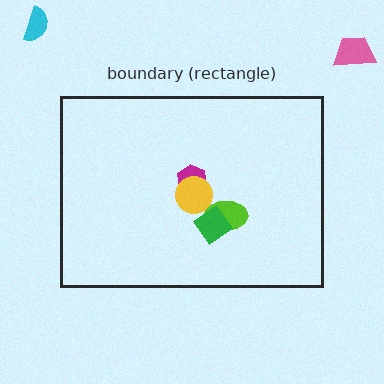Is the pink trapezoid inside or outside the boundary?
Outside.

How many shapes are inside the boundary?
4 inside, 2 outside.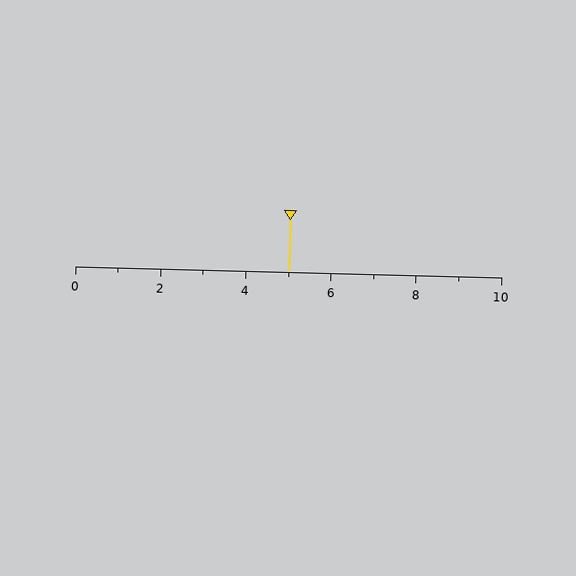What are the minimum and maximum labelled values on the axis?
The axis runs from 0 to 10.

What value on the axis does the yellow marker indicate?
The marker indicates approximately 5.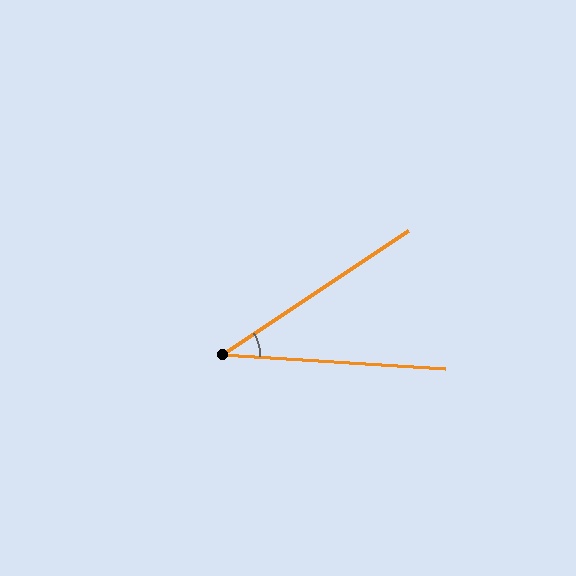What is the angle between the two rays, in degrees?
Approximately 37 degrees.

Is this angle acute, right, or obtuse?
It is acute.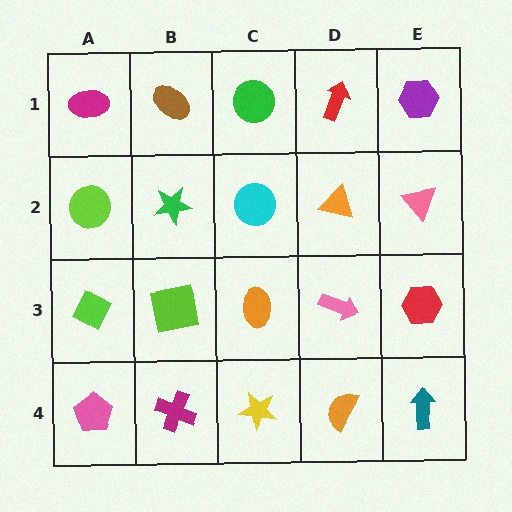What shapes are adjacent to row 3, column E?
A pink triangle (row 2, column E), a teal arrow (row 4, column E), a pink arrow (row 3, column D).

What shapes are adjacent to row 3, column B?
A green star (row 2, column B), a magenta cross (row 4, column B), a lime diamond (row 3, column A), an orange ellipse (row 3, column C).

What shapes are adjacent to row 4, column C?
An orange ellipse (row 3, column C), a magenta cross (row 4, column B), an orange semicircle (row 4, column D).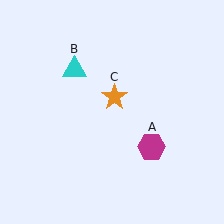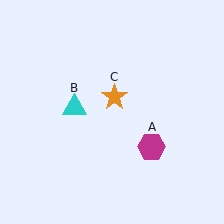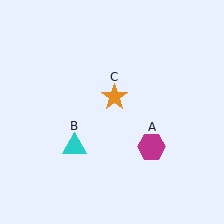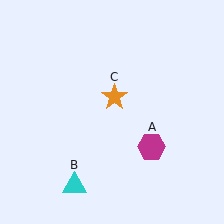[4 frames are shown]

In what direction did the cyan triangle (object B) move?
The cyan triangle (object B) moved down.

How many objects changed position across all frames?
1 object changed position: cyan triangle (object B).